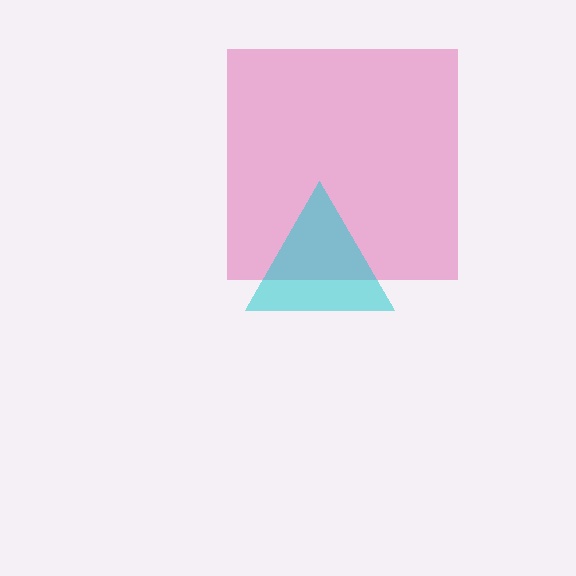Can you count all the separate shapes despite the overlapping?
Yes, there are 2 separate shapes.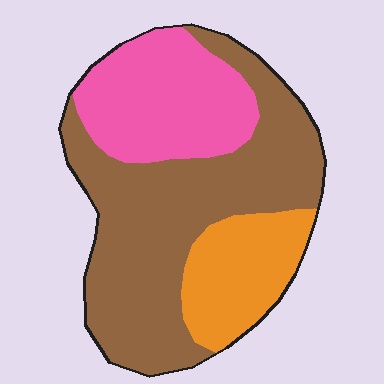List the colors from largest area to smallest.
From largest to smallest: brown, pink, orange.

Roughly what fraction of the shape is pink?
Pink takes up about one quarter (1/4) of the shape.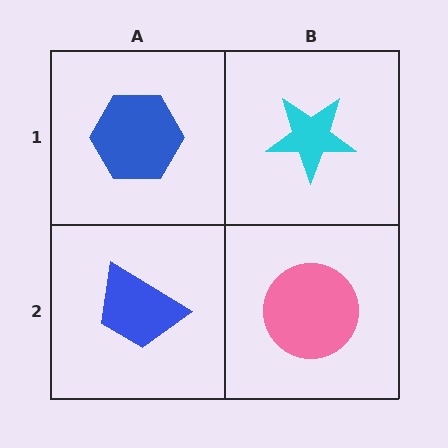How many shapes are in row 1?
2 shapes.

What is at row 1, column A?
A blue hexagon.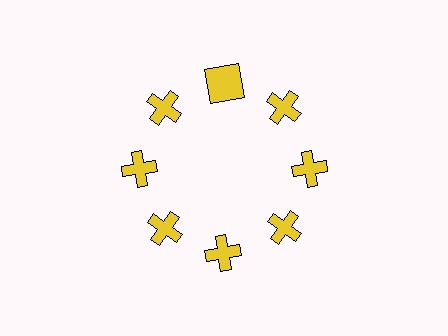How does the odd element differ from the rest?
It has a different shape: square instead of cross.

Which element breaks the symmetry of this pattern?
The yellow square at roughly the 12 o'clock position breaks the symmetry. All other shapes are yellow crosses.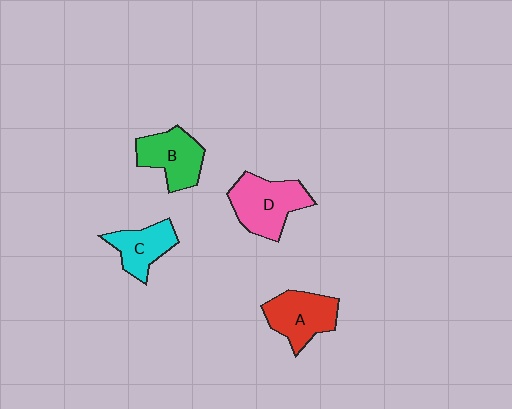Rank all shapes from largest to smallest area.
From largest to smallest: D (pink), A (red), B (green), C (cyan).